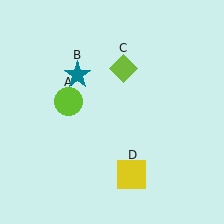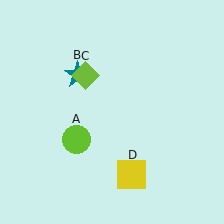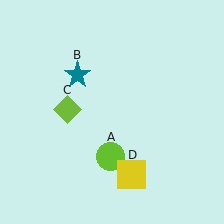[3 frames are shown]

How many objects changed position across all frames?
2 objects changed position: lime circle (object A), lime diamond (object C).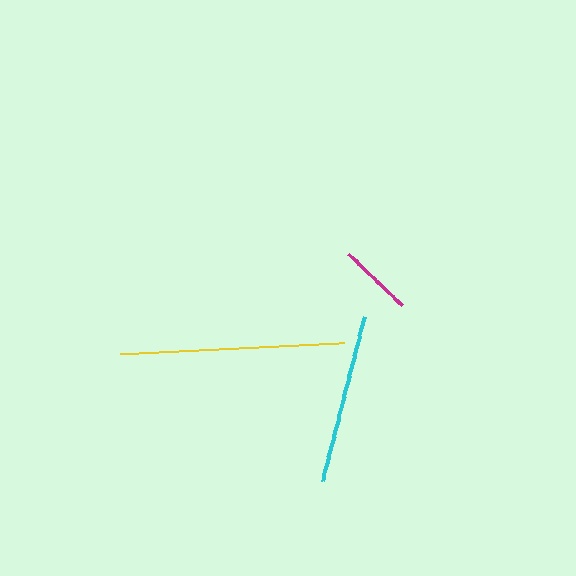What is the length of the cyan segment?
The cyan segment is approximately 170 pixels long.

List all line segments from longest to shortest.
From longest to shortest: yellow, cyan, magenta.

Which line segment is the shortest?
The magenta line is the shortest at approximately 74 pixels.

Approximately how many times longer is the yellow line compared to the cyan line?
The yellow line is approximately 1.3 times the length of the cyan line.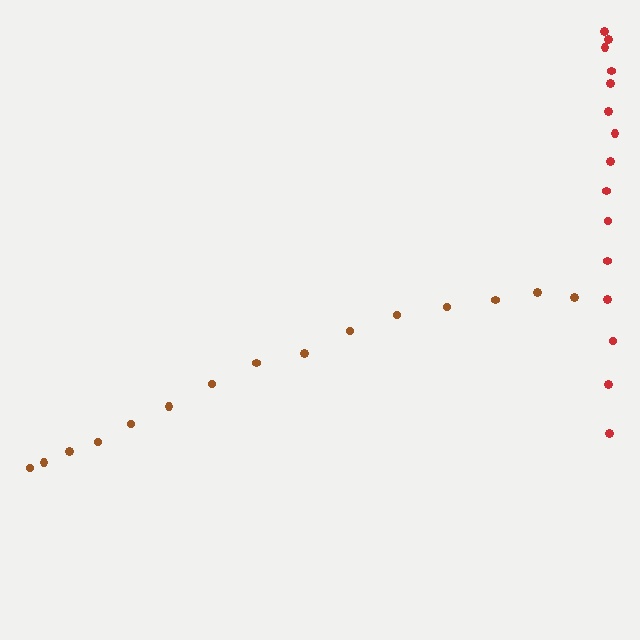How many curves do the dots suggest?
There are 2 distinct paths.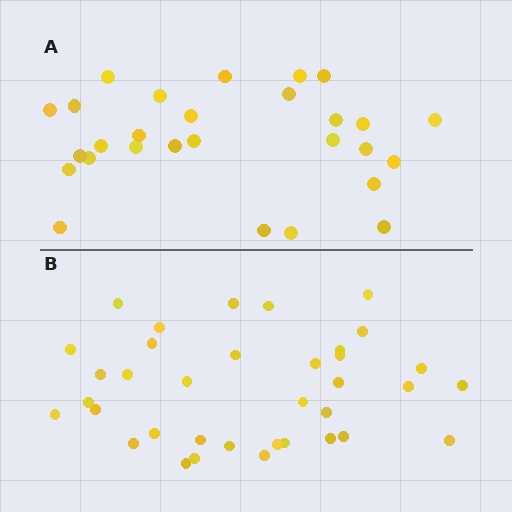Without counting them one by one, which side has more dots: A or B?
Region B (the bottom region) has more dots.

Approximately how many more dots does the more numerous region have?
Region B has roughly 8 or so more dots than region A.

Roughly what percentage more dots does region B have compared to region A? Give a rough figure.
About 30% more.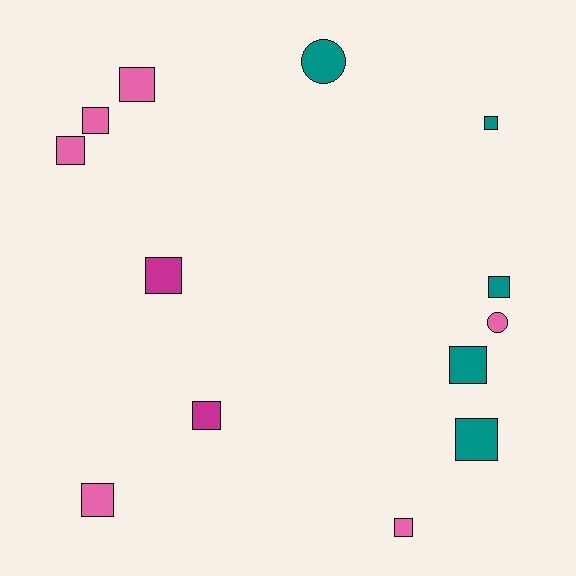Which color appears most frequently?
Pink, with 6 objects.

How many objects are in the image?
There are 13 objects.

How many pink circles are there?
There is 1 pink circle.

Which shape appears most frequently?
Square, with 11 objects.